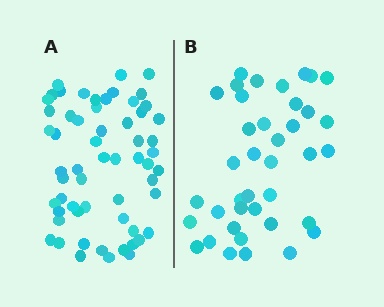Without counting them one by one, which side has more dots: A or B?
Region A (the left region) has more dots.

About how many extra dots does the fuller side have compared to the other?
Region A has approximately 20 more dots than region B.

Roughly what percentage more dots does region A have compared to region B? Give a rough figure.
About 50% more.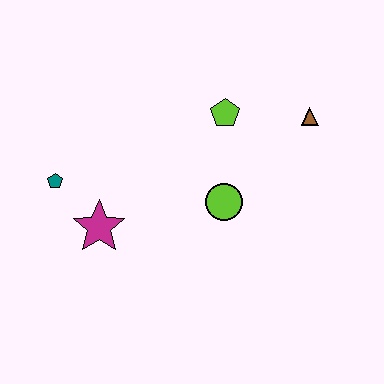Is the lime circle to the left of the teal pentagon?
No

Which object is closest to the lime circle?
The lime pentagon is closest to the lime circle.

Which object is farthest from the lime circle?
The teal pentagon is farthest from the lime circle.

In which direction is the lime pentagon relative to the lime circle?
The lime pentagon is above the lime circle.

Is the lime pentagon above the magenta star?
Yes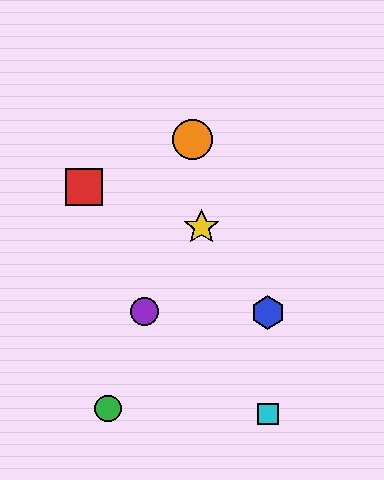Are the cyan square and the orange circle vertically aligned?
No, the cyan square is at x≈268 and the orange circle is at x≈193.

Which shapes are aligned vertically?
The blue hexagon, the cyan square are aligned vertically.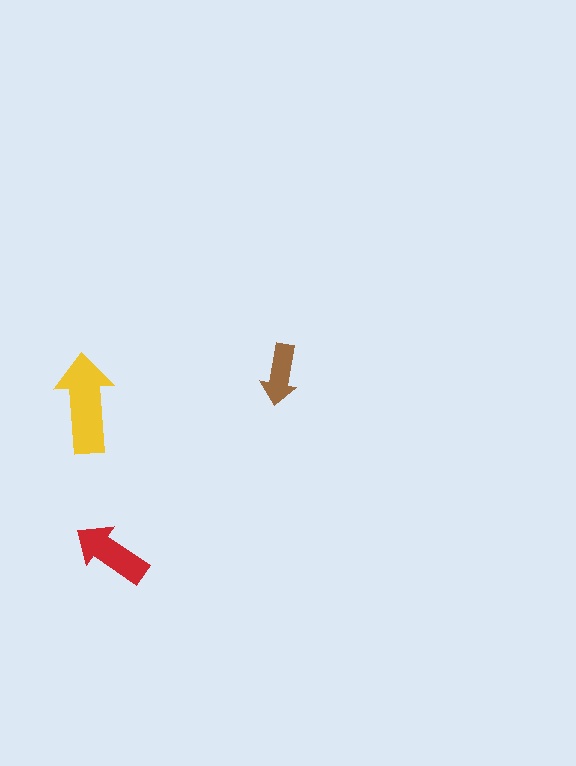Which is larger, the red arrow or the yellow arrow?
The yellow one.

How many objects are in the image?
There are 3 objects in the image.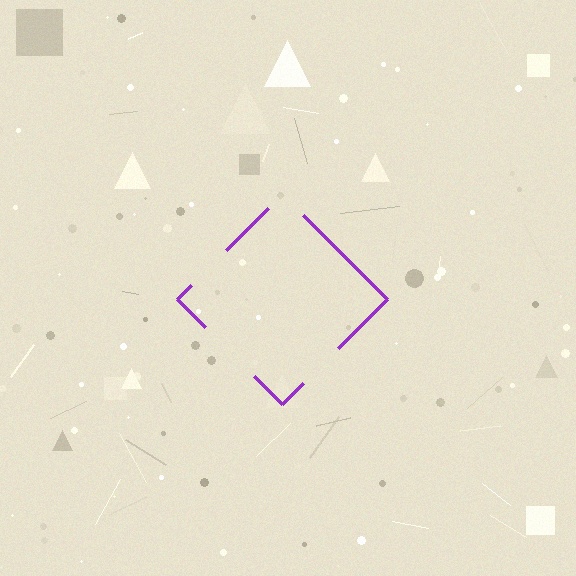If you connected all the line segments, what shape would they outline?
They would outline a diamond.